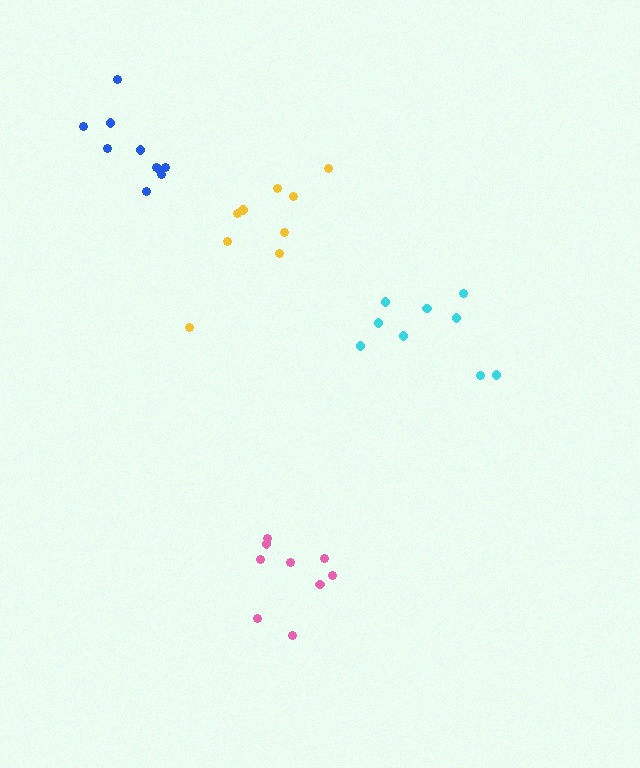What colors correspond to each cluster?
The clusters are colored: pink, blue, yellow, cyan.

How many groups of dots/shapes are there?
There are 4 groups.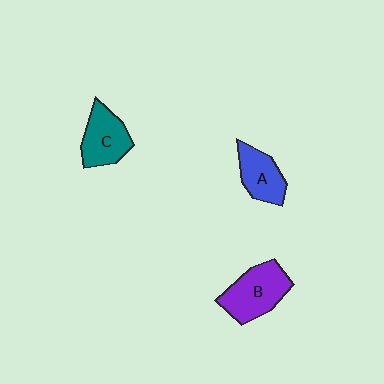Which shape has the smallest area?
Shape A (blue).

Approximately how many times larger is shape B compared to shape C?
Approximately 1.2 times.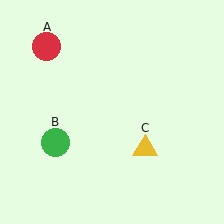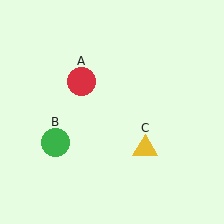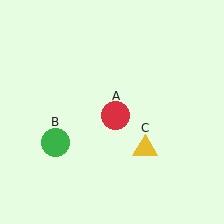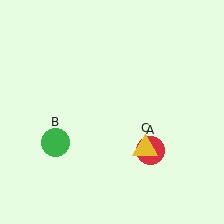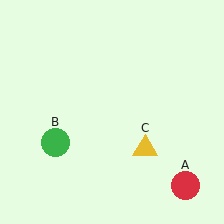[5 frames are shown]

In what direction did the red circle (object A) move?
The red circle (object A) moved down and to the right.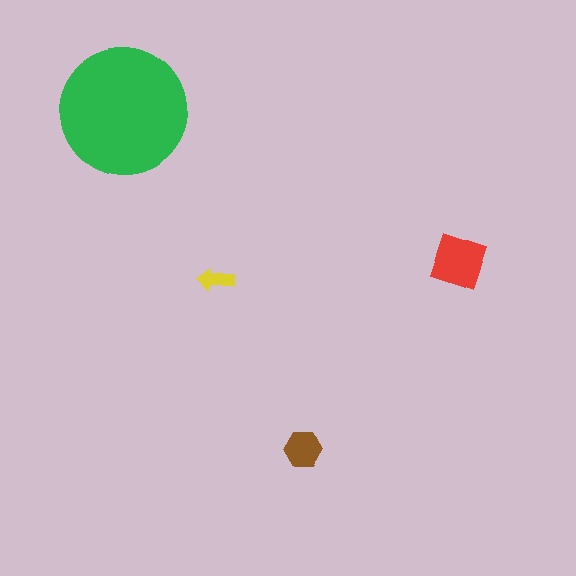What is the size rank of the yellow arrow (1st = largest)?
4th.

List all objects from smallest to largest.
The yellow arrow, the brown hexagon, the red square, the green circle.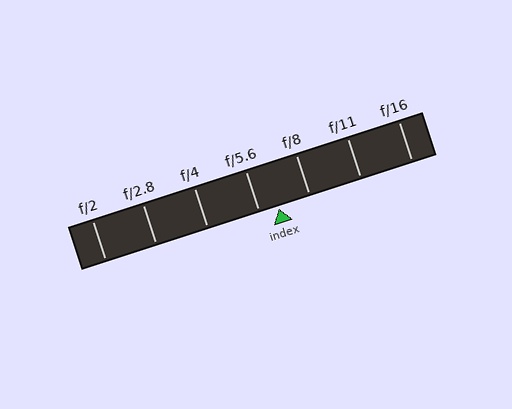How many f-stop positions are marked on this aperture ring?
There are 7 f-stop positions marked.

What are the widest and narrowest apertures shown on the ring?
The widest aperture shown is f/2 and the narrowest is f/16.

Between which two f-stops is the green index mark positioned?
The index mark is between f/5.6 and f/8.